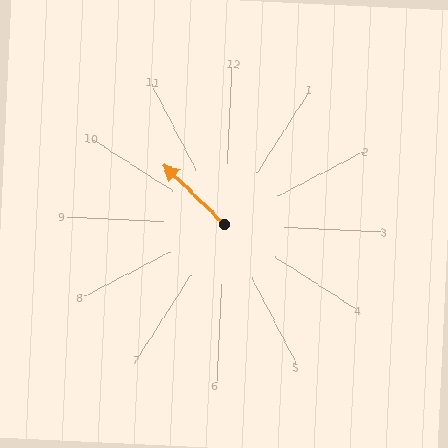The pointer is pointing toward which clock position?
Roughly 10 o'clock.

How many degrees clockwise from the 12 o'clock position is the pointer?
Approximately 312 degrees.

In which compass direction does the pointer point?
Northwest.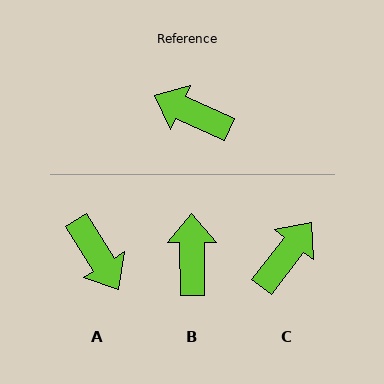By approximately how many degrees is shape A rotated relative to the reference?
Approximately 146 degrees counter-clockwise.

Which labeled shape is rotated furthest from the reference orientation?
A, about 146 degrees away.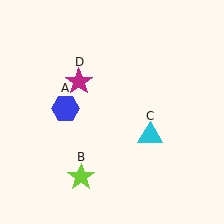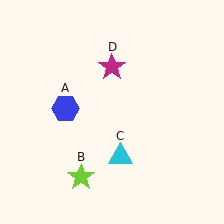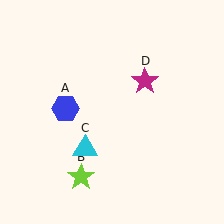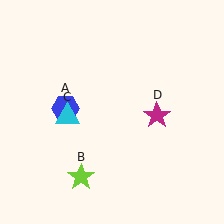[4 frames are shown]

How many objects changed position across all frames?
2 objects changed position: cyan triangle (object C), magenta star (object D).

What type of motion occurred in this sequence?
The cyan triangle (object C), magenta star (object D) rotated clockwise around the center of the scene.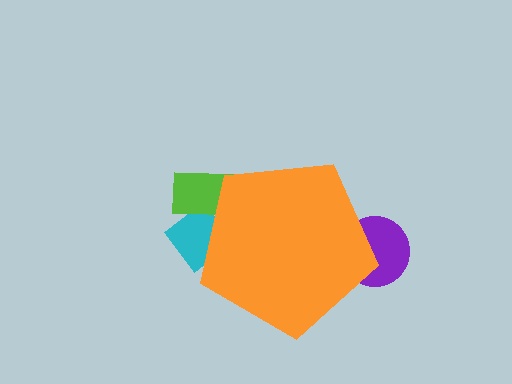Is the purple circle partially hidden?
Yes, the purple circle is partially hidden behind the orange pentagon.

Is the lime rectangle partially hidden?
Yes, the lime rectangle is partially hidden behind the orange pentagon.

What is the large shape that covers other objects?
An orange pentagon.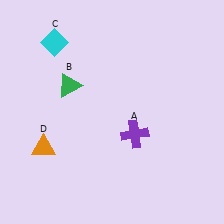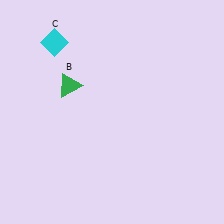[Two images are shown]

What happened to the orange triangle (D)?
The orange triangle (D) was removed in Image 2. It was in the bottom-left area of Image 1.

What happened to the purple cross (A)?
The purple cross (A) was removed in Image 2. It was in the bottom-right area of Image 1.